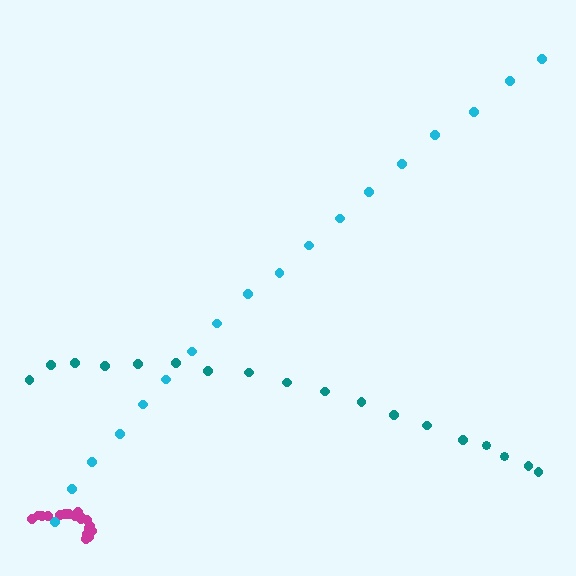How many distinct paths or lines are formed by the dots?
There are 3 distinct paths.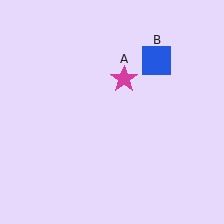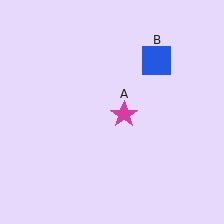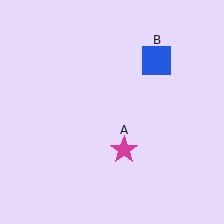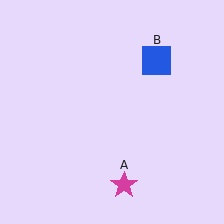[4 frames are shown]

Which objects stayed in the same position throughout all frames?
Blue square (object B) remained stationary.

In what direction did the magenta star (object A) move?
The magenta star (object A) moved down.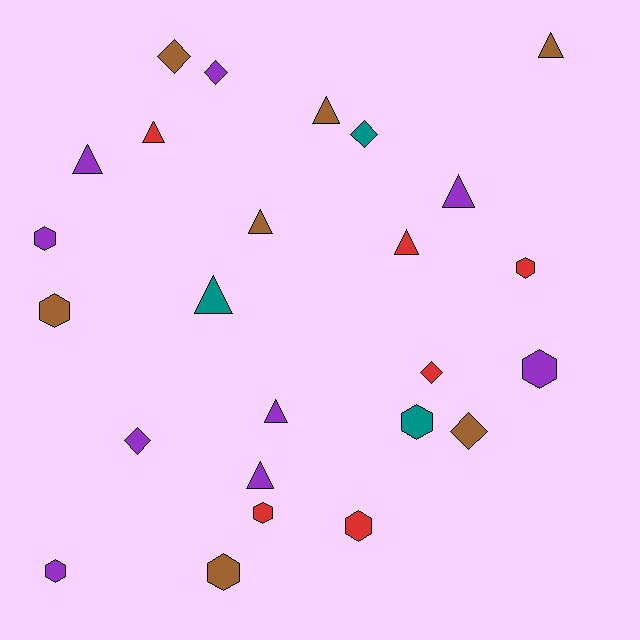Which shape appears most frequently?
Triangle, with 10 objects.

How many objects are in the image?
There are 25 objects.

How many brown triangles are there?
There are 3 brown triangles.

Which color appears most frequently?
Purple, with 9 objects.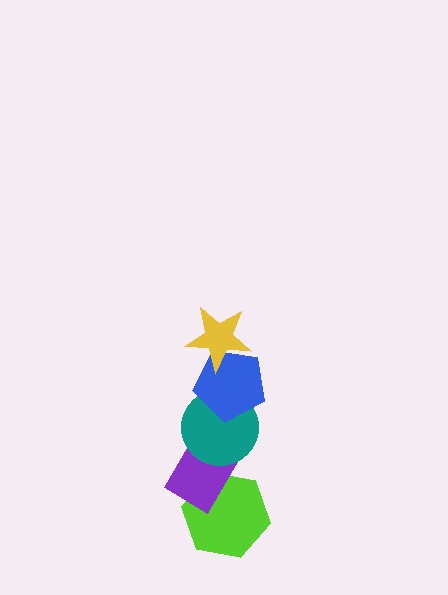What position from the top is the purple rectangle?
The purple rectangle is 4th from the top.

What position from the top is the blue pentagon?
The blue pentagon is 2nd from the top.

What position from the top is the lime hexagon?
The lime hexagon is 5th from the top.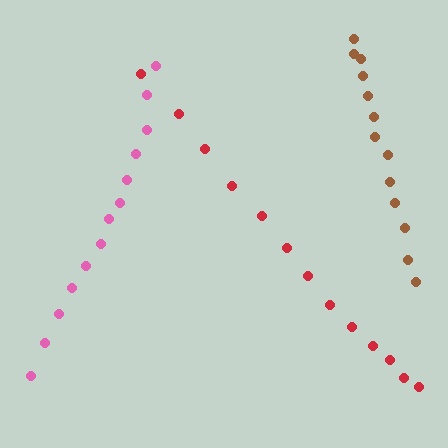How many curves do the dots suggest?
There are 3 distinct paths.